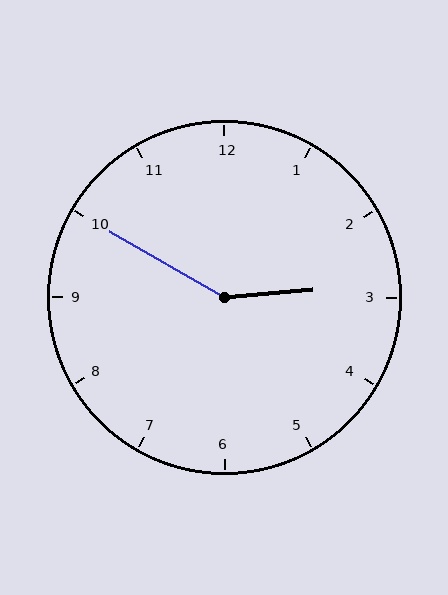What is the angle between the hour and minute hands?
Approximately 145 degrees.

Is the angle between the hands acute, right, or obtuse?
It is obtuse.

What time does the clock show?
2:50.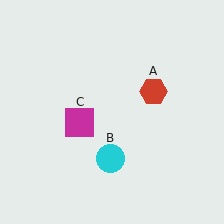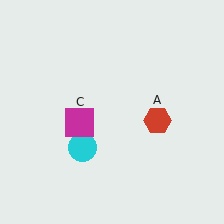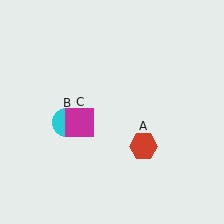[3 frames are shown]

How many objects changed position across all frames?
2 objects changed position: red hexagon (object A), cyan circle (object B).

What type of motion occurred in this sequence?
The red hexagon (object A), cyan circle (object B) rotated clockwise around the center of the scene.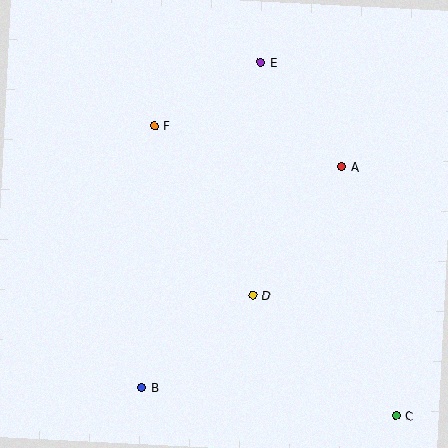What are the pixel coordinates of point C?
Point C is at (396, 416).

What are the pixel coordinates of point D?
Point D is at (253, 295).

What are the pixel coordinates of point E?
Point E is at (261, 63).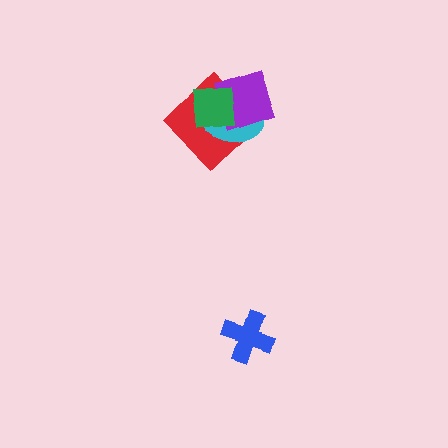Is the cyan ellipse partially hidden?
Yes, it is partially covered by another shape.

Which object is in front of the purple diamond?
The green square is in front of the purple diamond.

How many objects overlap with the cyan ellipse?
3 objects overlap with the cyan ellipse.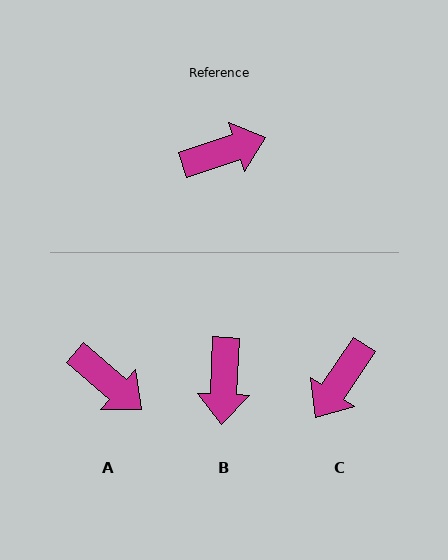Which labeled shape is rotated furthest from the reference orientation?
C, about 142 degrees away.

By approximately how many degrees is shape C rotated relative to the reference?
Approximately 142 degrees clockwise.